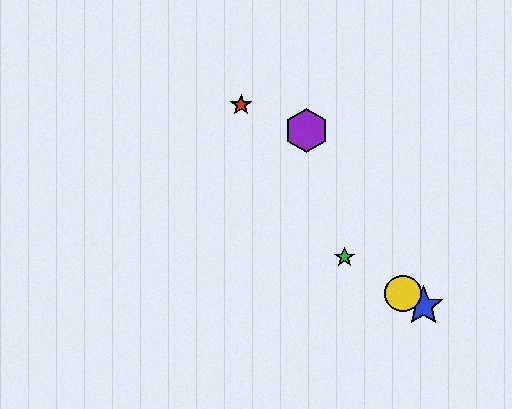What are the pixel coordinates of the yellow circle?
The yellow circle is at (403, 293).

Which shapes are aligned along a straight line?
The blue star, the green star, the yellow circle are aligned along a straight line.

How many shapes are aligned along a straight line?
3 shapes (the blue star, the green star, the yellow circle) are aligned along a straight line.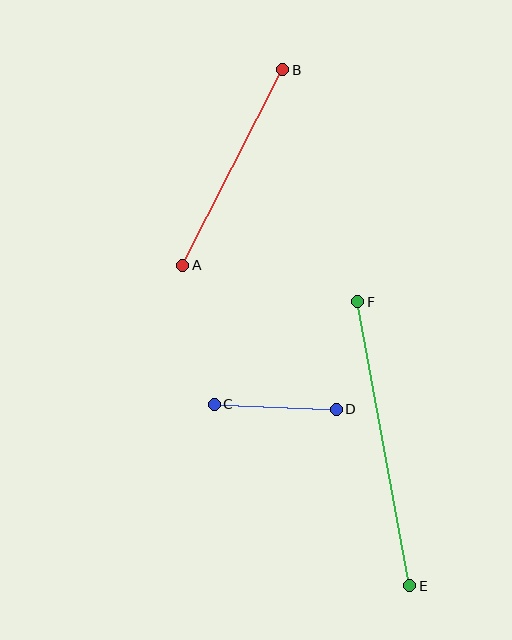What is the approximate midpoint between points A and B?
The midpoint is at approximately (233, 168) pixels.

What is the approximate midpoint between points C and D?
The midpoint is at approximately (275, 407) pixels.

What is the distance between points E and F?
The distance is approximately 289 pixels.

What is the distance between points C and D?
The distance is approximately 122 pixels.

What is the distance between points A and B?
The distance is approximately 219 pixels.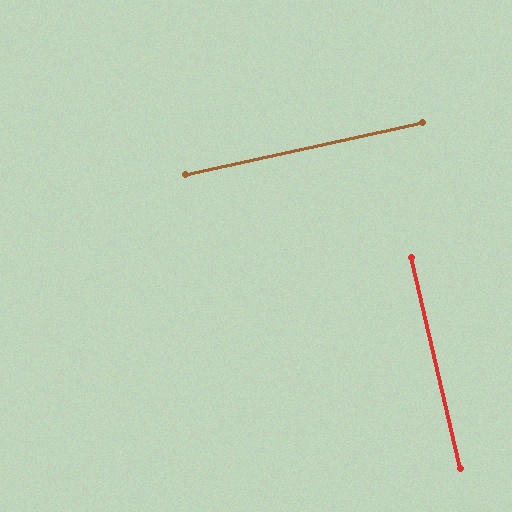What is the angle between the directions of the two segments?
Approximately 89 degrees.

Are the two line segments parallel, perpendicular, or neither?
Perpendicular — they meet at approximately 89°.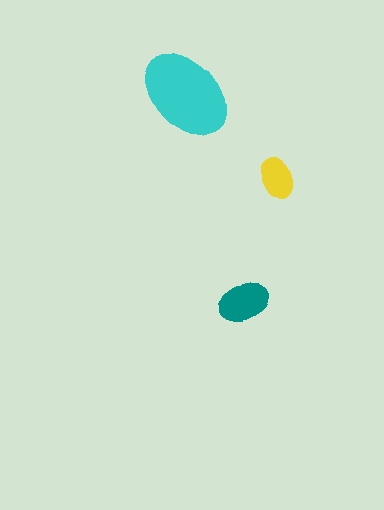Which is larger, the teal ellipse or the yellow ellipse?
The teal one.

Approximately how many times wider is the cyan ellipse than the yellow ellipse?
About 2 times wider.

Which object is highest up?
The cyan ellipse is topmost.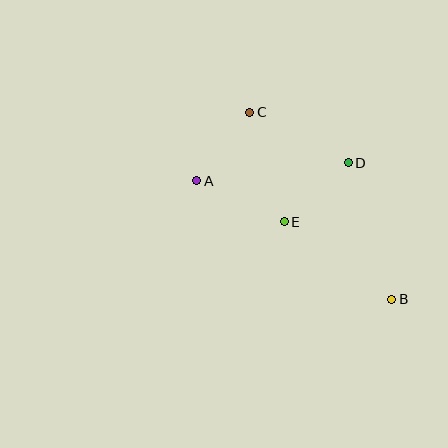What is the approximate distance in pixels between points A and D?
The distance between A and D is approximately 153 pixels.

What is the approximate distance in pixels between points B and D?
The distance between B and D is approximately 143 pixels.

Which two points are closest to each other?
Points A and C are closest to each other.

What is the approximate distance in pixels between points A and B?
The distance between A and B is approximately 228 pixels.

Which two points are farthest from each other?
Points B and C are farthest from each other.